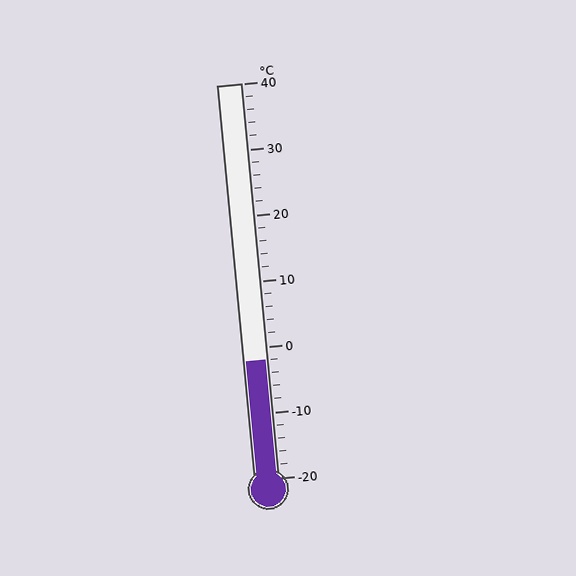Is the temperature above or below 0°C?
The temperature is below 0°C.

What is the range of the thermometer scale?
The thermometer scale ranges from -20°C to 40°C.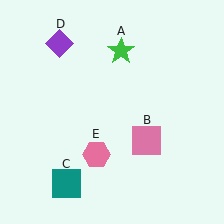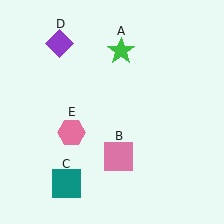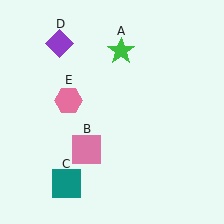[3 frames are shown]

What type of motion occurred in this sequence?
The pink square (object B), pink hexagon (object E) rotated clockwise around the center of the scene.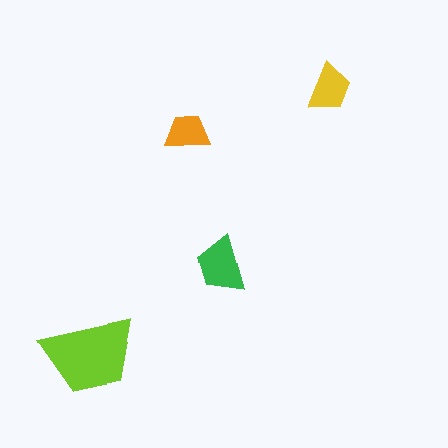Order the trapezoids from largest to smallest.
the lime one, the green one, the yellow one, the orange one.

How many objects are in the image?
There are 4 objects in the image.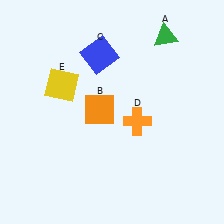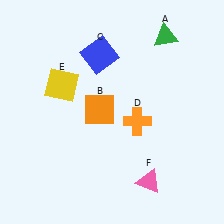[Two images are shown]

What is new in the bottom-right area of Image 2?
A pink triangle (F) was added in the bottom-right area of Image 2.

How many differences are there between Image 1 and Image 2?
There is 1 difference between the two images.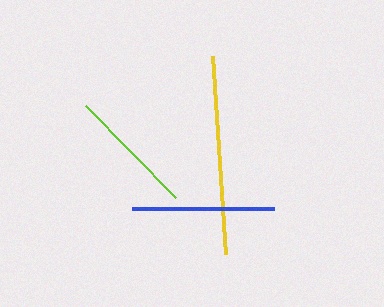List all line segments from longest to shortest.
From longest to shortest: yellow, blue, lime.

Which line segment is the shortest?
The lime line is the shortest at approximately 128 pixels.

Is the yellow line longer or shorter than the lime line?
The yellow line is longer than the lime line.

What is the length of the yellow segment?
The yellow segment is approximately 198 pixels long.